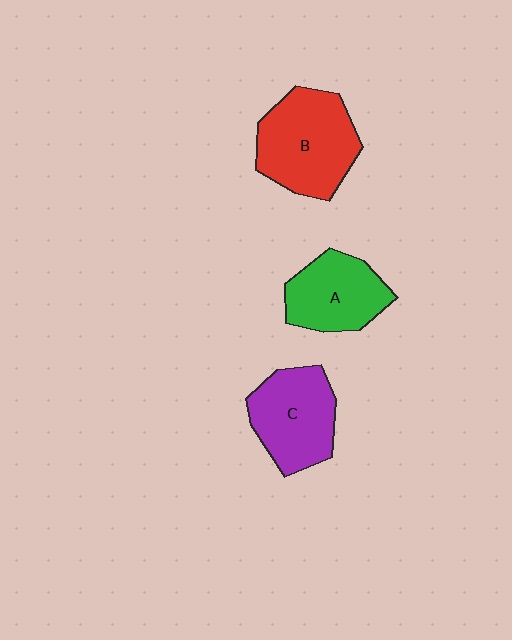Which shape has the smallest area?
Shape A (green).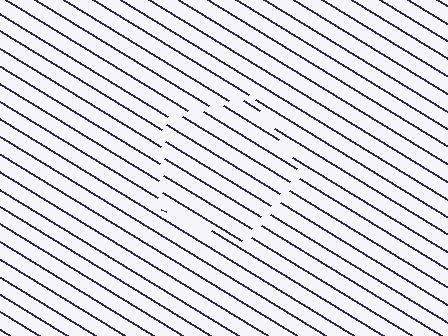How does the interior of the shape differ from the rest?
The interior of the shape contains the same grating, shifted by half a period — the contour is defined by the phase discontinuity where line-ends from the inner and outer gratings abut.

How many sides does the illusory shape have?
5 sides — the line-ends trace a pentagon.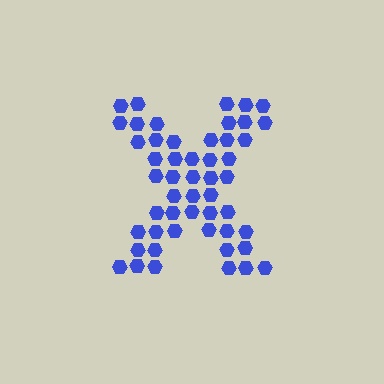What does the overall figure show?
The overall figure shows the letter X.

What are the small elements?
The small elements are hexagons.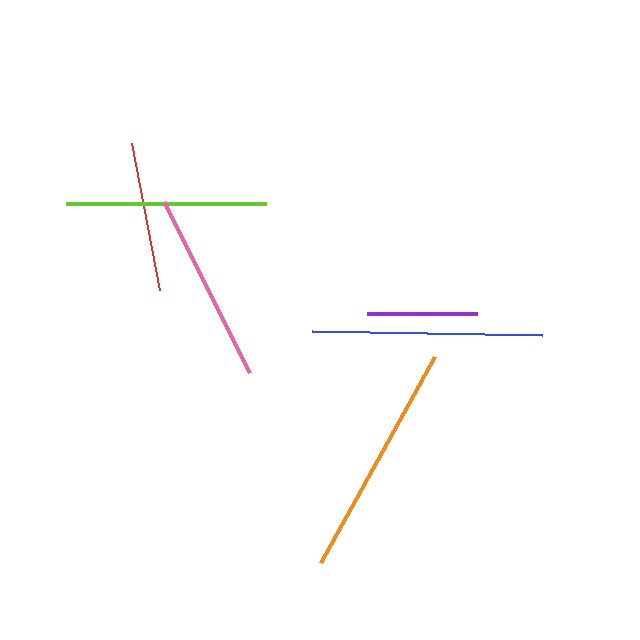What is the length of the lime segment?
The lime segment is approximately 200 pixels long.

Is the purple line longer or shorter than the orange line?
The orange line is longer than the purple line.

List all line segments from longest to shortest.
From longest to shortest: orange, blue, lime, pink, red, purple.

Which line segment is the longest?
The orange line is the longest at approximately 235 pixels.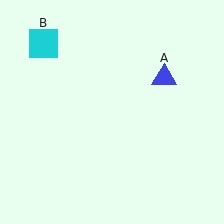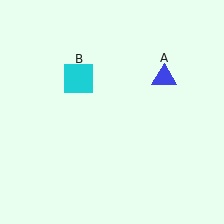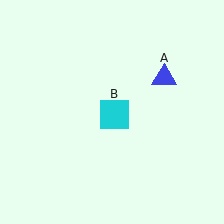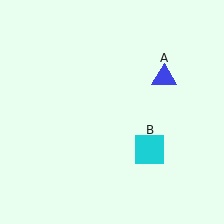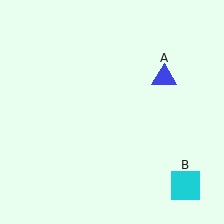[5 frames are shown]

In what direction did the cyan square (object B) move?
The cyan square (object B) moved down and to the right.